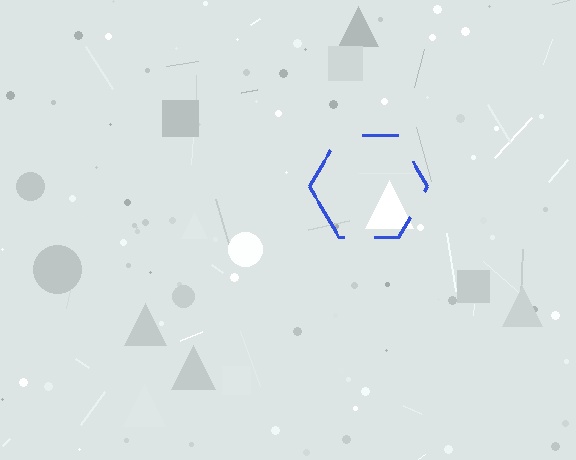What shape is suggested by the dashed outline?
The dashed outline suggests a hexagon.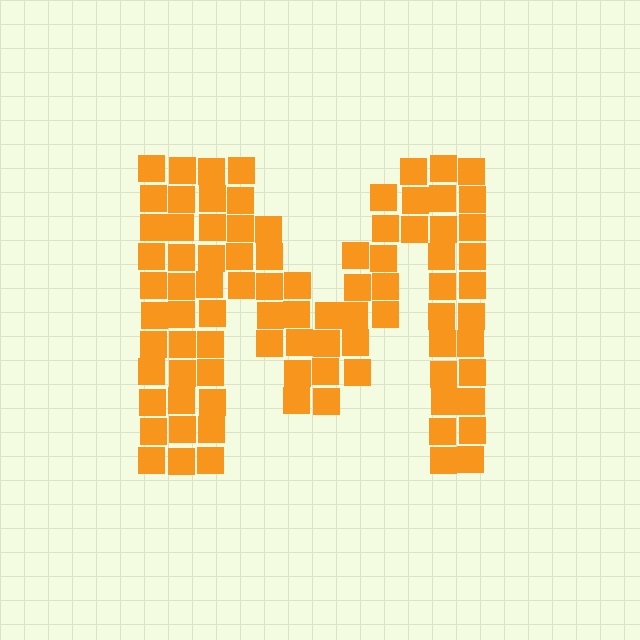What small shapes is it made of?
It is made of small squares.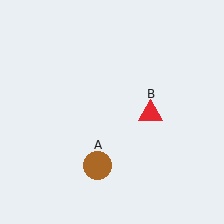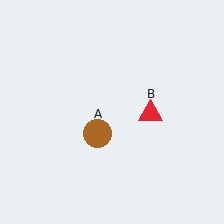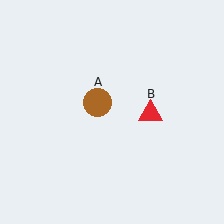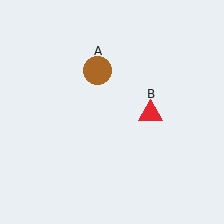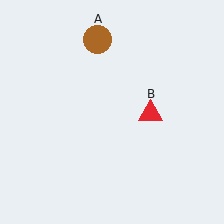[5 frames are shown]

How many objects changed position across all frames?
1 object changed position: brown circle (object A).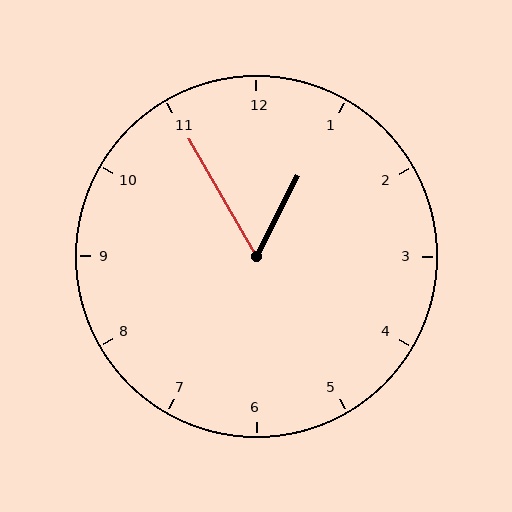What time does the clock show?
12:55.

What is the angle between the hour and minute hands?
Approximately 58 degrees.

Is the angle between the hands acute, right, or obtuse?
It is acute.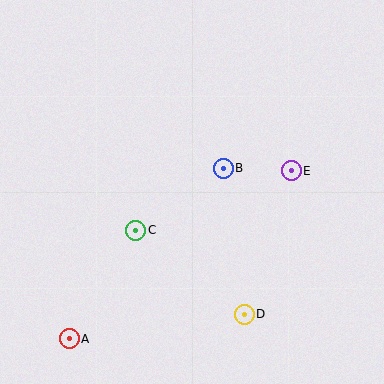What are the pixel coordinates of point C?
Point C is at (136, 230).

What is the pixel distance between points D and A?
The distance between D and A is 177 pixels.